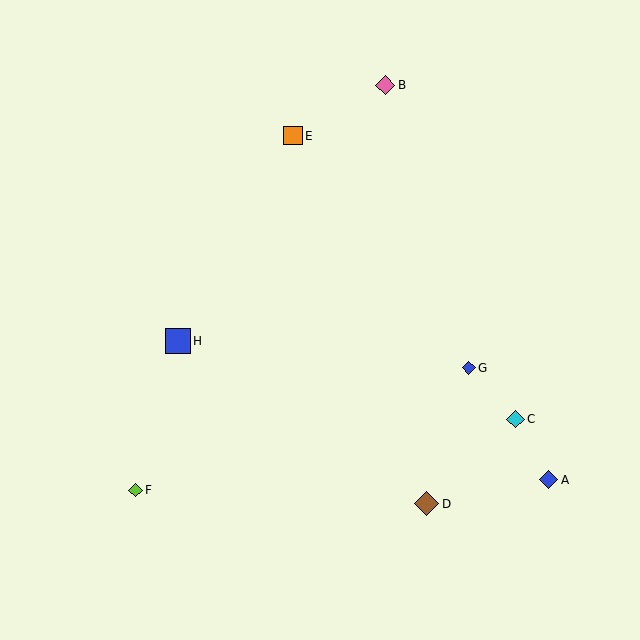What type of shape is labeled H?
Shape H is a blue square.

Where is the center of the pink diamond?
The center of the pink diamond is at (385, 85).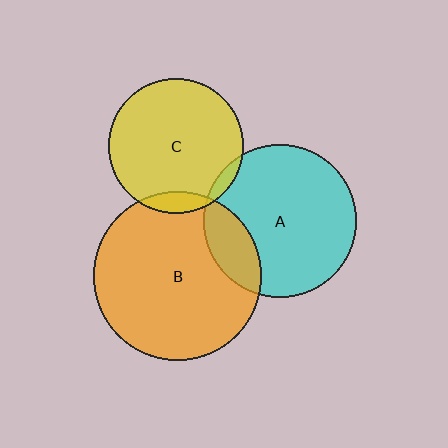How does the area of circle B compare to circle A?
Approximately 1.2 times.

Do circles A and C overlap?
Yes.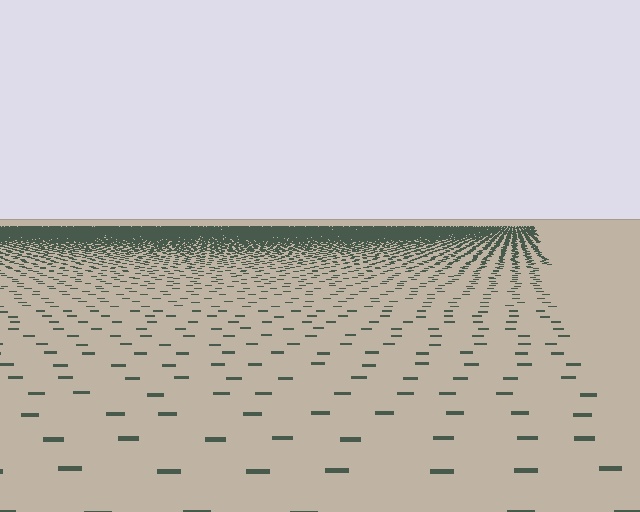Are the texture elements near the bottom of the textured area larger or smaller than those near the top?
Larger. Near the bottom, elements are closer to the viewer and appear at a bigger on-screen size.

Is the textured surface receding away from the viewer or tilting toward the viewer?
The surface is receding away from the viewer. Texture elements get smaller and denser toward the top.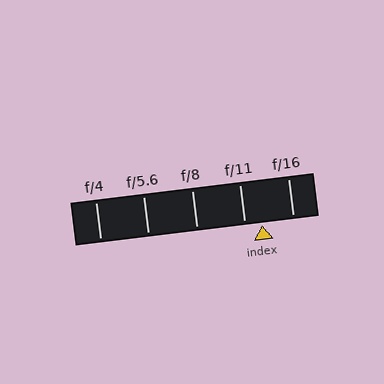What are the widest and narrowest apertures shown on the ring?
The widest aperture shown is f/4 and the narrowest is f/16.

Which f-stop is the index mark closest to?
The index mark is closest to f/11.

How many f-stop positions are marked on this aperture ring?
There are 5 f-stop positions marked.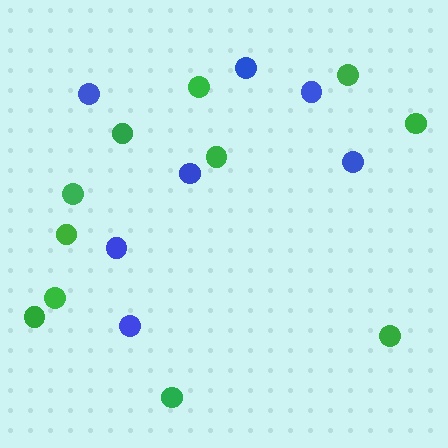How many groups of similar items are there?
There are 2 groups: one group of green circles (11) and one group of blue circles (7).